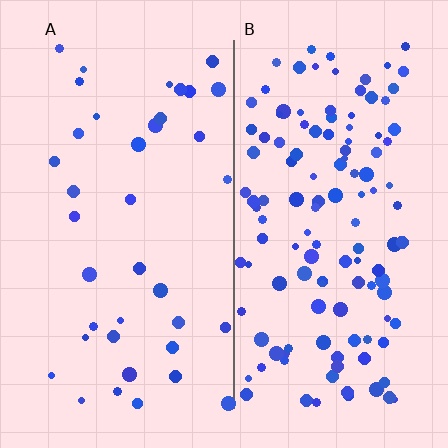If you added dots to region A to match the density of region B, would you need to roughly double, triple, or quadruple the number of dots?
Approximately triple.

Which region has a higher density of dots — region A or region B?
B (the right).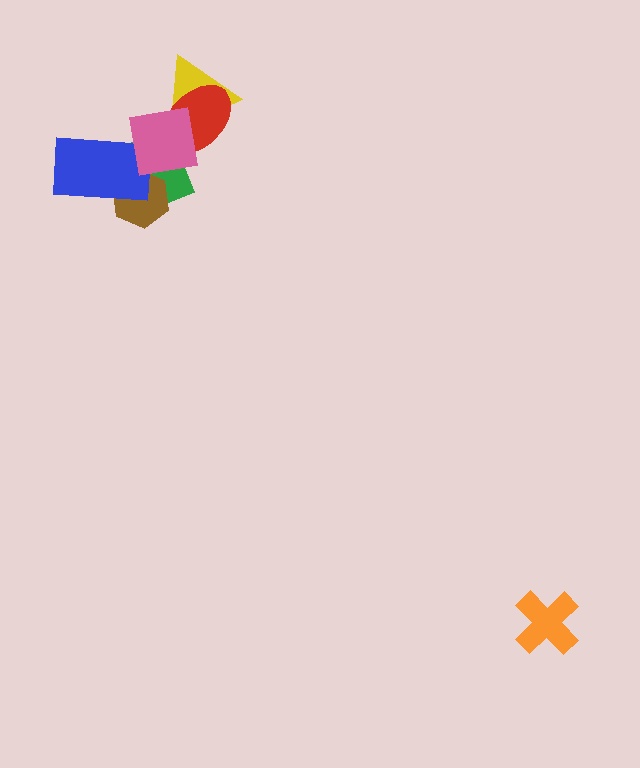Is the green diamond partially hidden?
Yes, it is partially covered by another shape.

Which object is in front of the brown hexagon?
The blue rectangle is in front of the brown hexagon.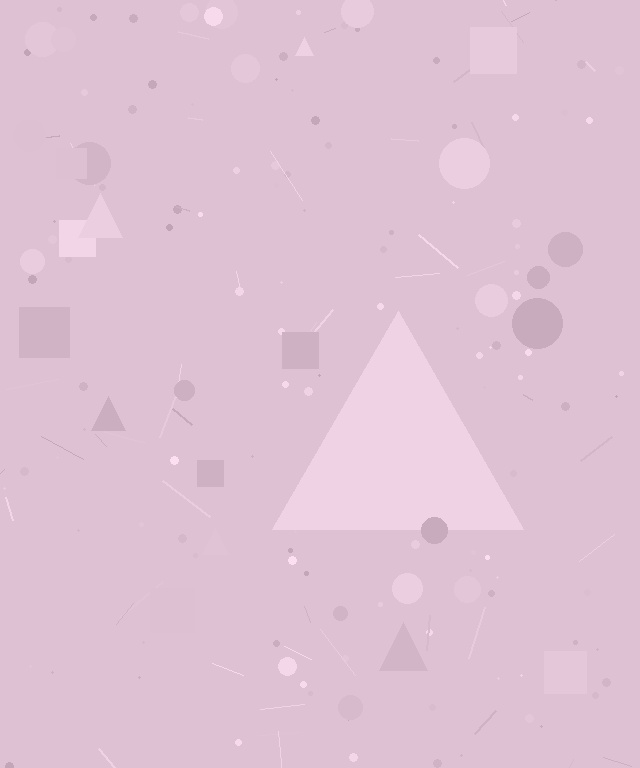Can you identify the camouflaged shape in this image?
The camouflaged shape is a triangle.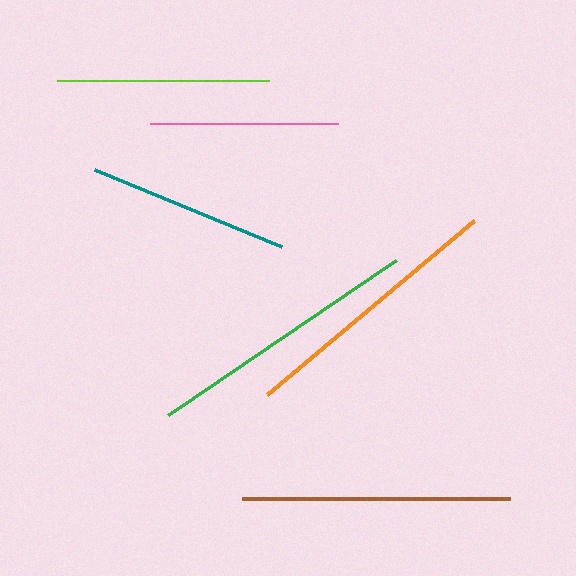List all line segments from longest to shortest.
From longest to shortest: green, orange, brown, lime, teal, pink.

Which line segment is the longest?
The green line is the longest at approximately 276 pixels.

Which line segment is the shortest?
The pink line is the shortest at approximately 188 pixels.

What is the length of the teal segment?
The teal segment is approximately 203 pixels long.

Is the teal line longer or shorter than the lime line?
The lime line is longer than the teal line.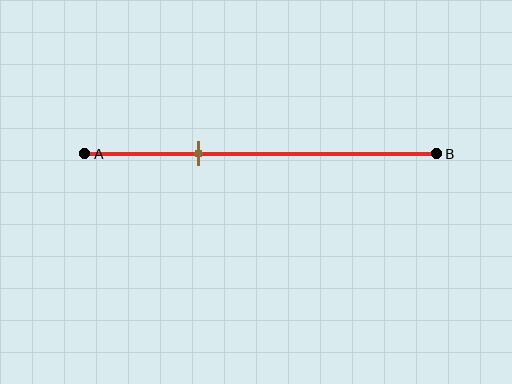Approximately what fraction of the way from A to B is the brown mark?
The brown mark is approximately 30% of the way from A to B.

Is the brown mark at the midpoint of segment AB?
No, the mark is at about 30% from A, not at the 50% midpoint.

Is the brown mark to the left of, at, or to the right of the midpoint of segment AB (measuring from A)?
The brown mark is to the left of the midpoint of segment AB.